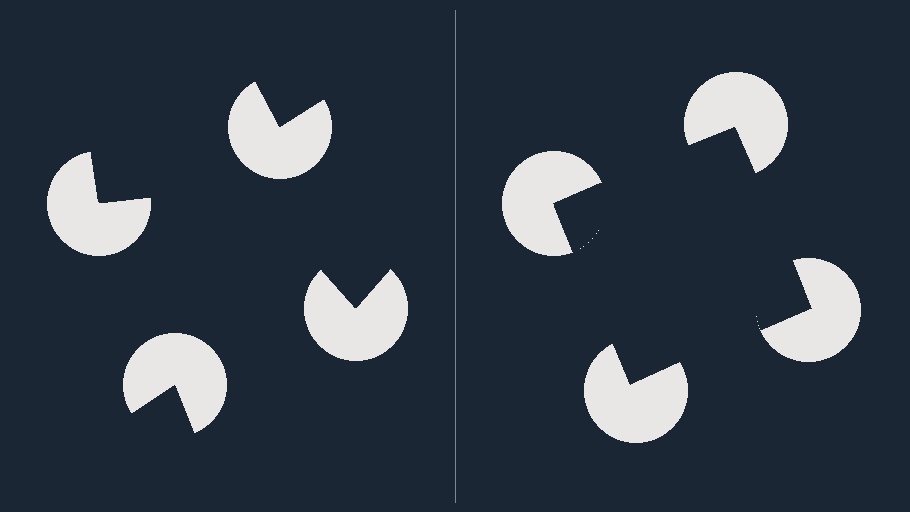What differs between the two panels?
The pac-man discs are positioned identically on both sides; only the wedge orientations differ. On the right they align to a square; on the left they are misaligned.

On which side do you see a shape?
An illusory square appears on the right side. On the left side the wedge cuts are rotated, so no coherent shape forms.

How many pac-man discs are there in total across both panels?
8 — 4 on each side.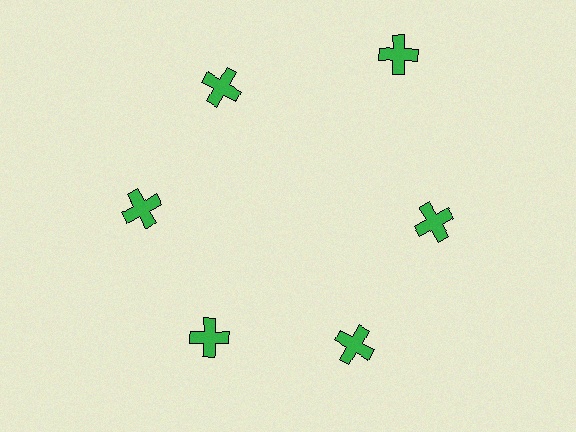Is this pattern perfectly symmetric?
No. The 6 green crosses are arranged in a ring, but one element near the 1 o'clock position is pushed outward from the center, breaking the 6-fold rotational symmetry.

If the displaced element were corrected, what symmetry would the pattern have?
It would have 6-fold rotational symmetry — the pattern would map onto itself every 60 degrees.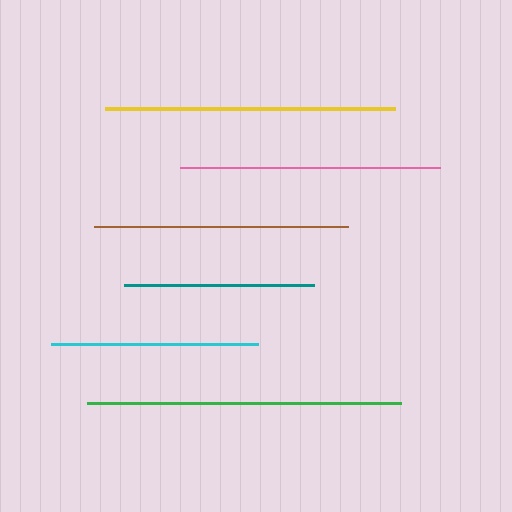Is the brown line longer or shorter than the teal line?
The brown line is longer than the teal line.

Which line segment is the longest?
The green line is the longest at approximately 313 pixels.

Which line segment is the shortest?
The teal line is the shortest at approximately 191 pixels.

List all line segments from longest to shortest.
From longest to shortest: green, yellow, pink, brown, cyan, teal.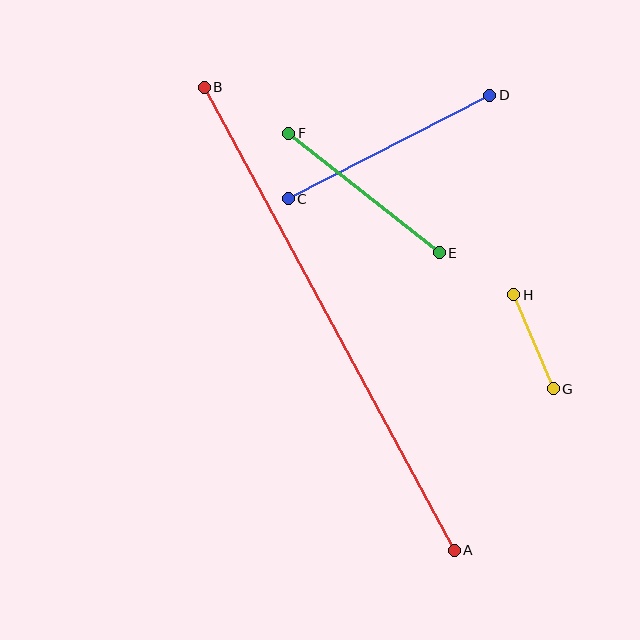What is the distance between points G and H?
The distance is approximately 102 pixels.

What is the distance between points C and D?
The distance is approximately 227 pixels.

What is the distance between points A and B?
The distance is approximately 526 pixels.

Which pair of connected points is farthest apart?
Points A and B are farthest apart.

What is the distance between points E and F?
The distance is approximately 192 pixels.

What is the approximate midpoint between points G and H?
The midpoint is at approximately (534, 342) pixels.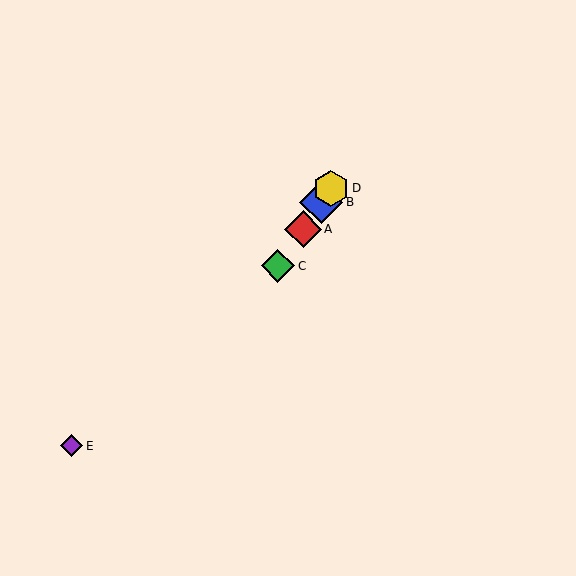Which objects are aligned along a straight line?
Objects A, B, C, D are aligned along a straight line.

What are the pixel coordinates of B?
Object B is at (321, 202).